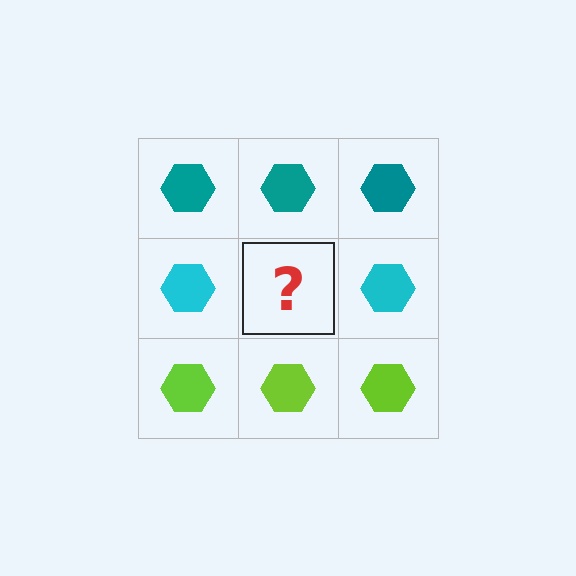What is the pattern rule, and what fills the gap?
The rule is that each row has a consistent color. The gap should be filled with a cyan hexagon.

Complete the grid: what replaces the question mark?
The question mark should be replaced with a cyan hexagon.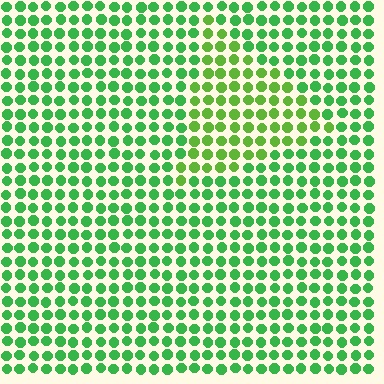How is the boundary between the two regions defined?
The boundary is defined purely by a slight shift in hue (about 28 degrees). Spacing, size, and orientation are identical on both sides.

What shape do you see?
I see a triangle.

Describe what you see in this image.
The image is filled with small green elements in a uniform arrangement. A triangle-shaped region is visible where the elements are tinted to a slightly different hue, forming a subtle color boundary.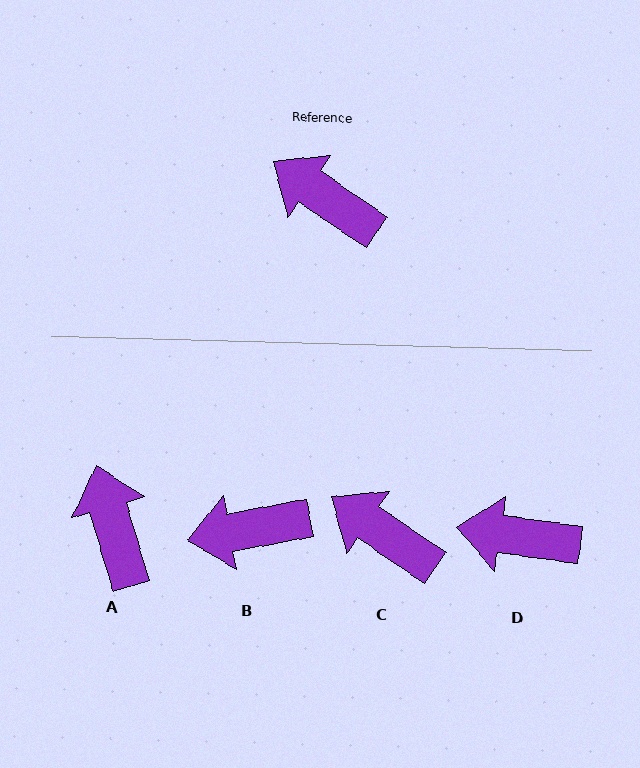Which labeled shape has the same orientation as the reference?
C.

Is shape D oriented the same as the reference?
No, it is off by about 26 degrees.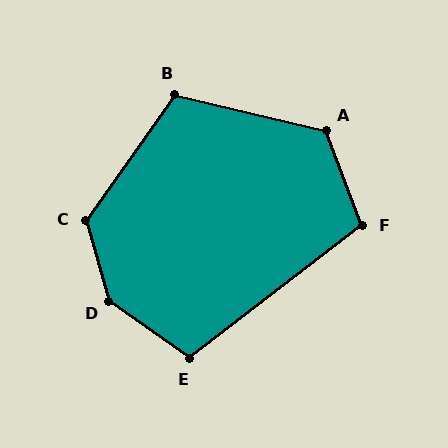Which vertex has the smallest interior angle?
F, at approximately 107 degrees.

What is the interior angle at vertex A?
Approximately 124 degrees (obtuse).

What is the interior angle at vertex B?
Approximately 112 degrees (obtuse).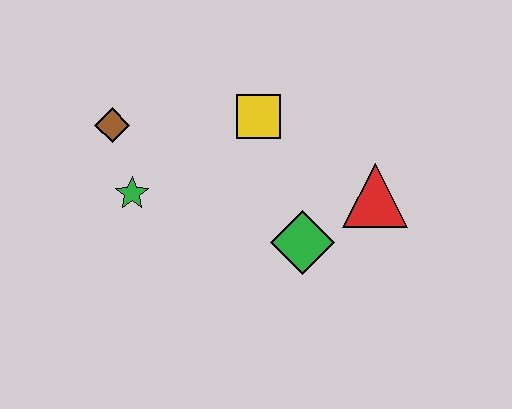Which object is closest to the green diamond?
The red triangle is closest to the green diamond.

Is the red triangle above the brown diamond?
No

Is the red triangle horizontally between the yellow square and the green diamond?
No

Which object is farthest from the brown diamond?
The red triangle is farthest from the brown diamond.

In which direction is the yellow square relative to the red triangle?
The yellow square is to the left of the red triangle.